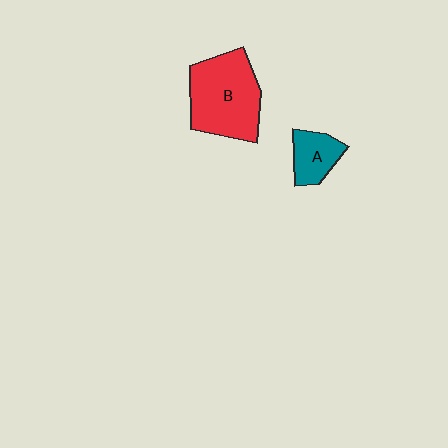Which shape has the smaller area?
Shape A (teal).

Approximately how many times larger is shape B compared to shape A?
Approximately 2.4 times.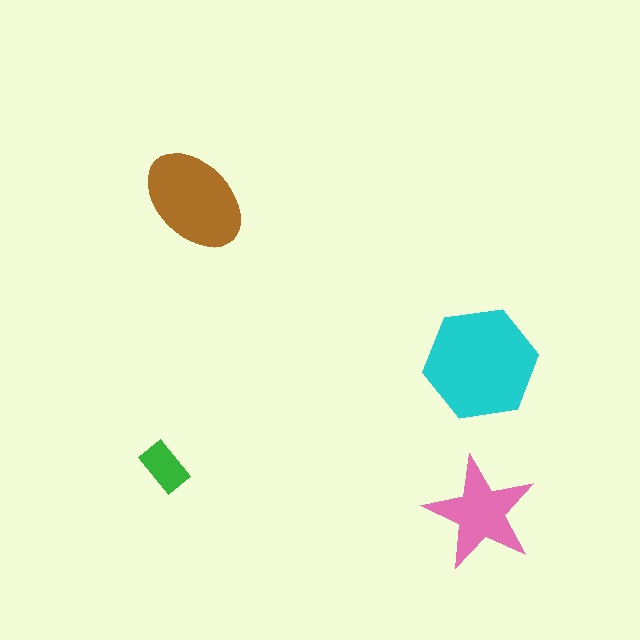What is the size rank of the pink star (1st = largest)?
3rd.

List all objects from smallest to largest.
The green rectangle, the pink star, the brown ellipse, the cyan hexagon.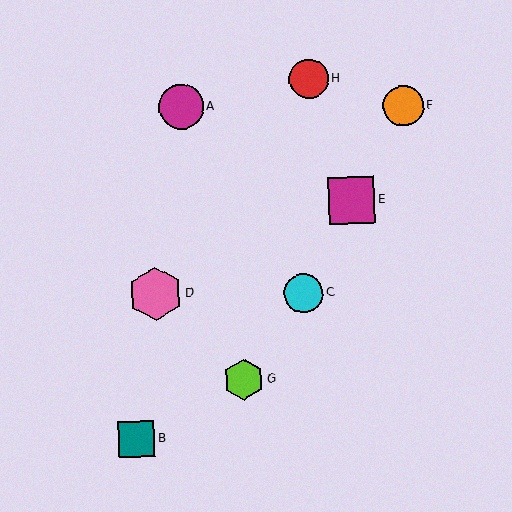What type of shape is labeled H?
Shape H is a red circle.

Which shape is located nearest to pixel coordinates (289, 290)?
The cyan circle (labeled C) at (304, 293) is nearest to that location.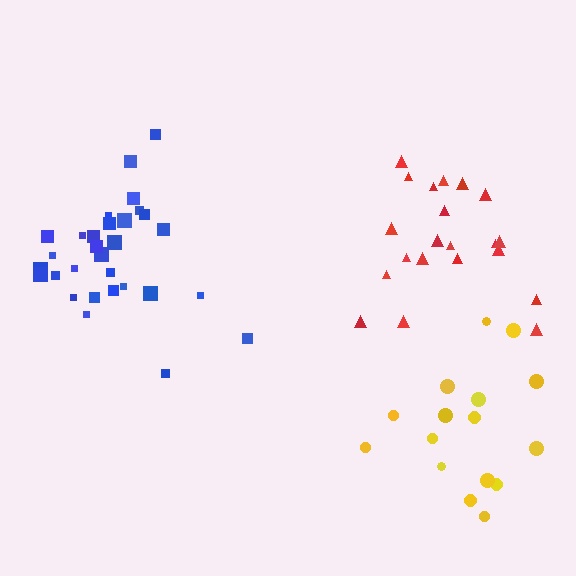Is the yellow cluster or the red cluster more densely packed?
Red.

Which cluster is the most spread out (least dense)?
Yellow.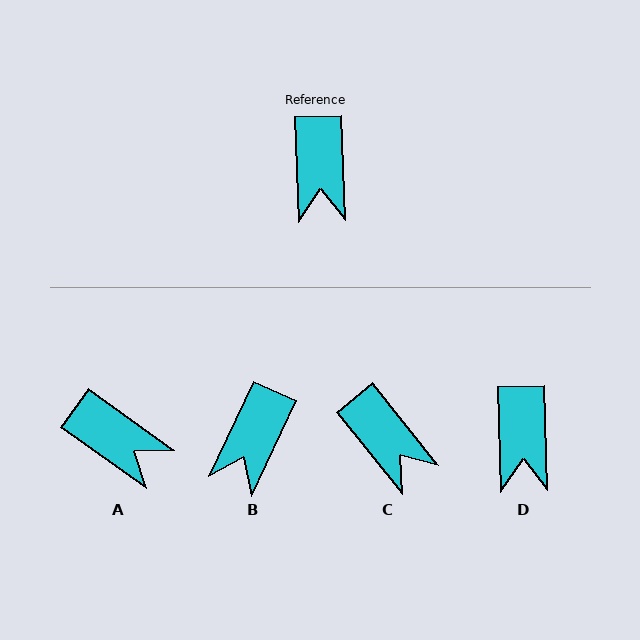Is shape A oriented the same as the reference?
No, it is off by about 52 degrees.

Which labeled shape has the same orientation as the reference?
D.